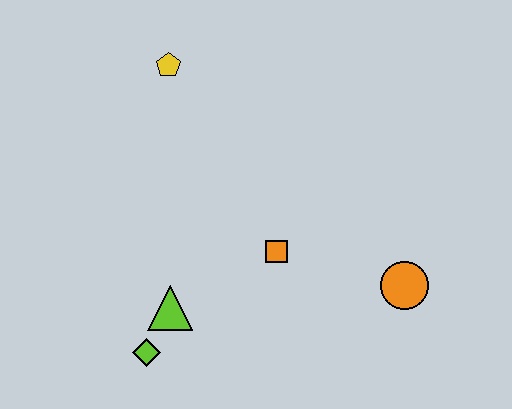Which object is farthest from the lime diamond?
The yellow pentagon is farthest from the lime diamond.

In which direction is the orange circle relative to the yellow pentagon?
The orange circle is to the right of the yellow pentagon.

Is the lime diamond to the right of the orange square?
No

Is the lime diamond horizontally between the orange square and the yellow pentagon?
No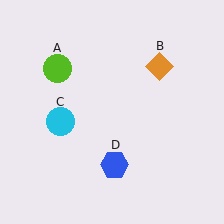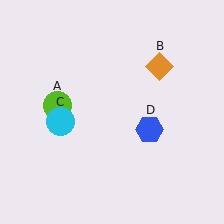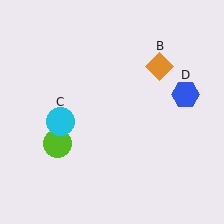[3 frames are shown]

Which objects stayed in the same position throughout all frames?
Orange diamond (object B) and cyan circle (object C) remained stationary.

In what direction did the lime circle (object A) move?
The lime circle (object A) moved down.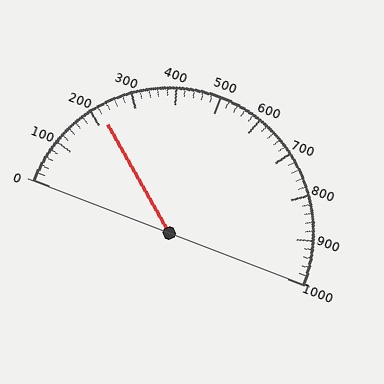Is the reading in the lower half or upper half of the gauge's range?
The reading is in the lower half of the range (0 to 1000).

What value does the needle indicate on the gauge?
The needle indicates approximately 220.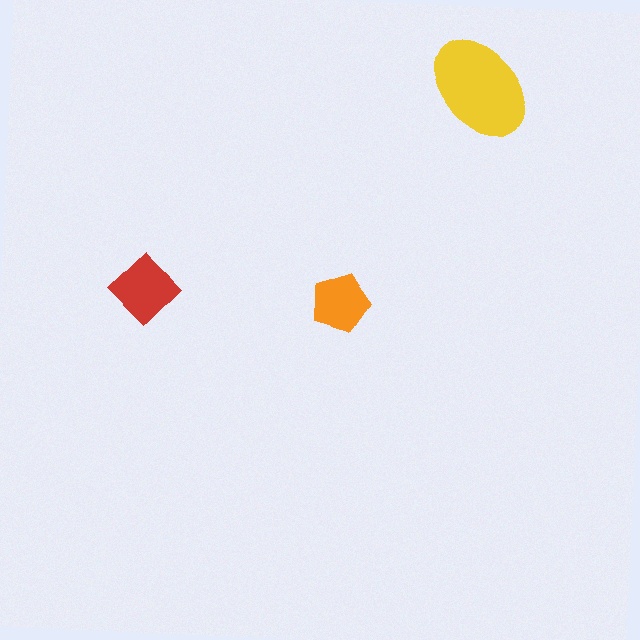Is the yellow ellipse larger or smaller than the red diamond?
Larger.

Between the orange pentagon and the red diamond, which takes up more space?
The red diamond.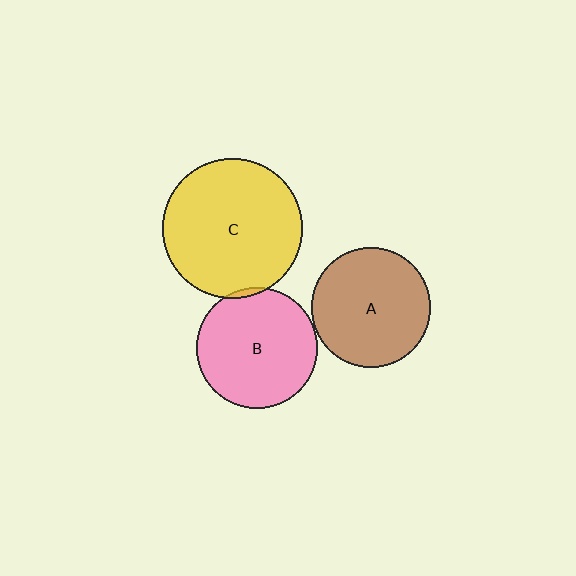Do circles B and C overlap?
Yes.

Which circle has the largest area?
Circle C (yellow).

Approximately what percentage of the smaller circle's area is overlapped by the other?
Approximately 5%.